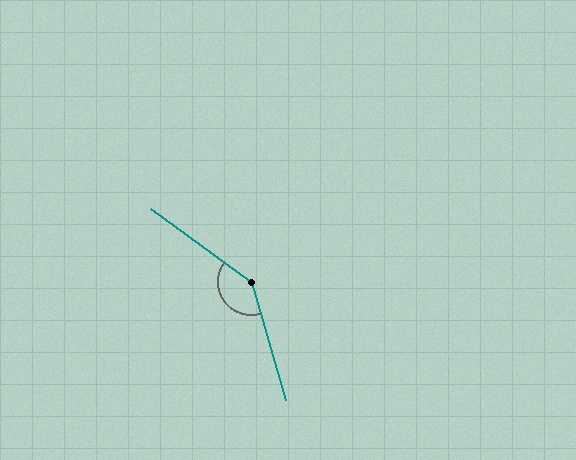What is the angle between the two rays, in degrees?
Approximately 142 degrees.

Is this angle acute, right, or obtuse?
It is obtuse.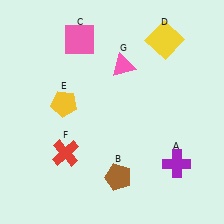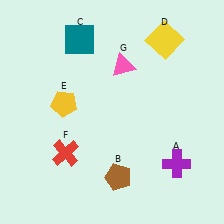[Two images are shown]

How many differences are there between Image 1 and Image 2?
There is 1 difference between the two images.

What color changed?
The square (C) changed from pink in Image 1 to teal in Image 2.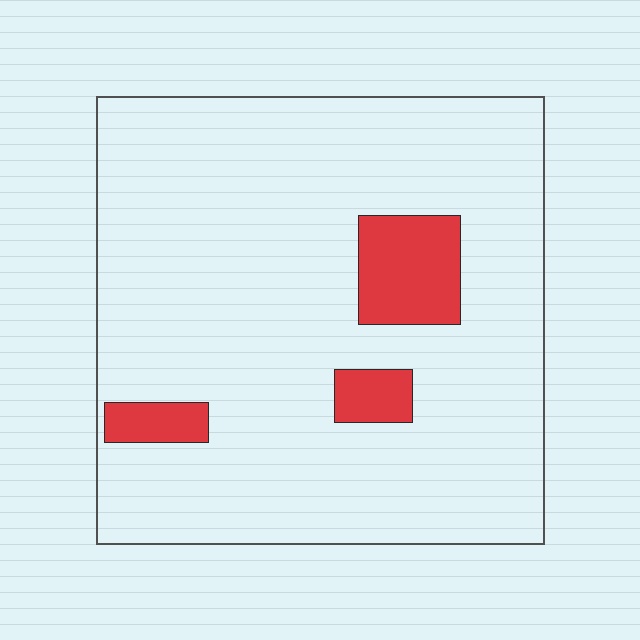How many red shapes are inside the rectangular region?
3.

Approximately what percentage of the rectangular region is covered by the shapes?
Approximately 10%.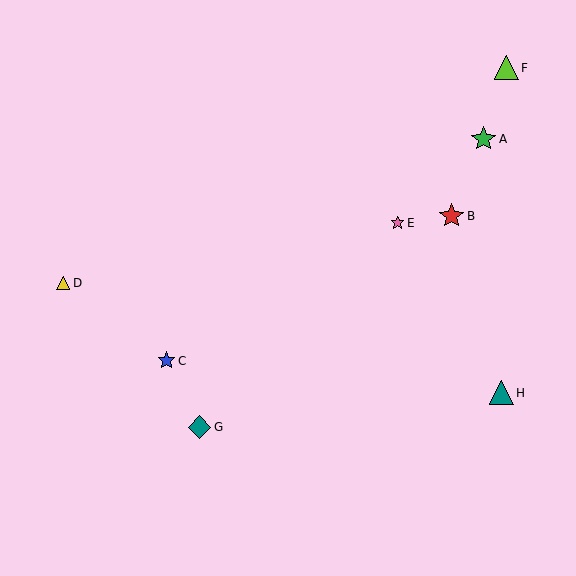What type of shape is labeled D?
Shape D is a yellow triangle.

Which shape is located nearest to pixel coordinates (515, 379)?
The teal triangle (labeled H) at (502, 393) is nearest to that location.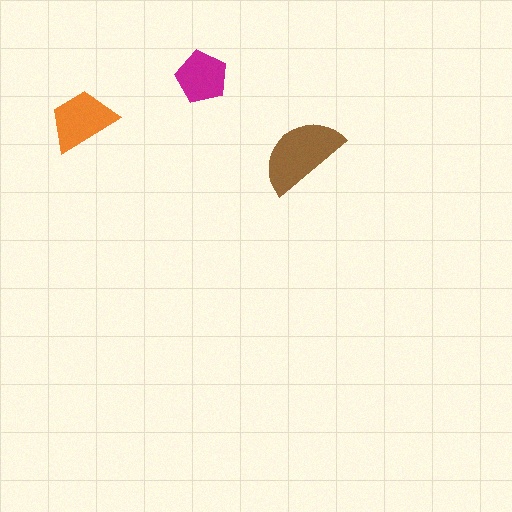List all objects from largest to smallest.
The brown semicircle, the orange trapezoid, the magenta pentagon.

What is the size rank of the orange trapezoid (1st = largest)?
2nd.